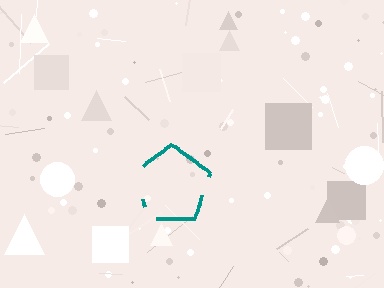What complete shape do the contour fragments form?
The contour fragments form a pentagon.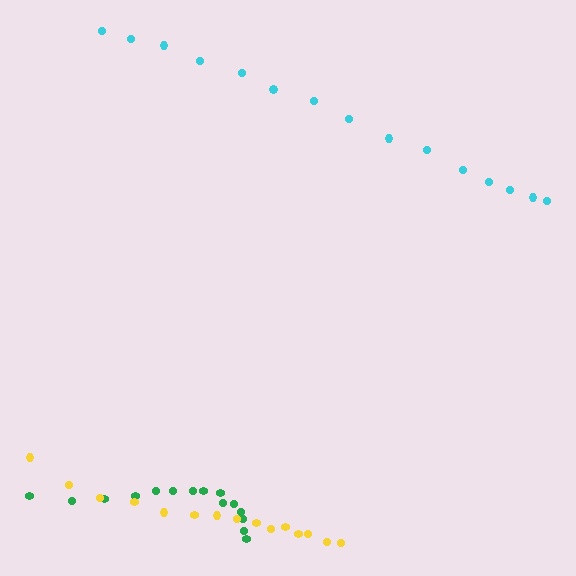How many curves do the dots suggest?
There are 3 distinct paths.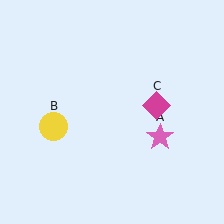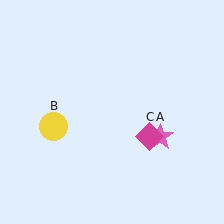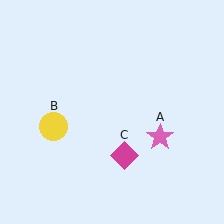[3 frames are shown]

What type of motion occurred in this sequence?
The magenta diamond (object C) rotated clockwise around the center of the scene.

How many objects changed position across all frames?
1 object changed position: magenta diamond (object C).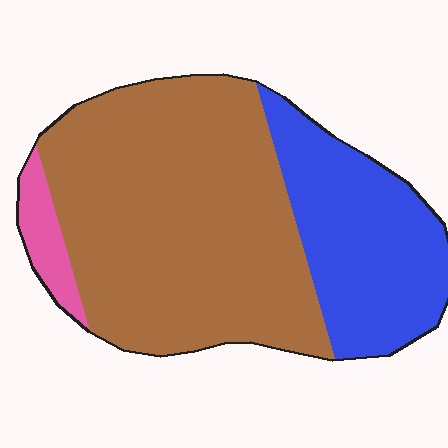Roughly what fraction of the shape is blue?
Blue covers about 30% of the shape.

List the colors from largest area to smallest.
From largest to smallest: brown, blue, pink.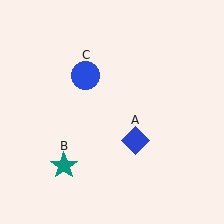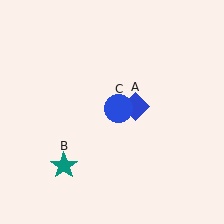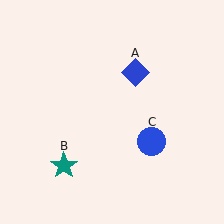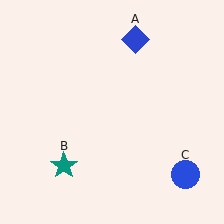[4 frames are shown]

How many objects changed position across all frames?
2 objects changed position: blue diamond (object A), blue circle (object C).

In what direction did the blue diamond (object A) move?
The blue diamond (object A) moved up.